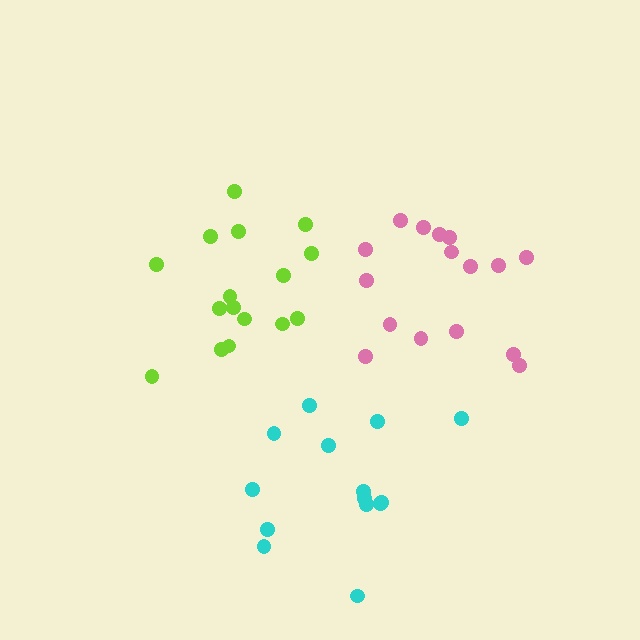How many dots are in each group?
Group 1: 14 dots, Group 2: 16 dots, Group 3: 16 dots (46 total).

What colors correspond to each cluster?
The clusters are colored: cyan, lime, pink.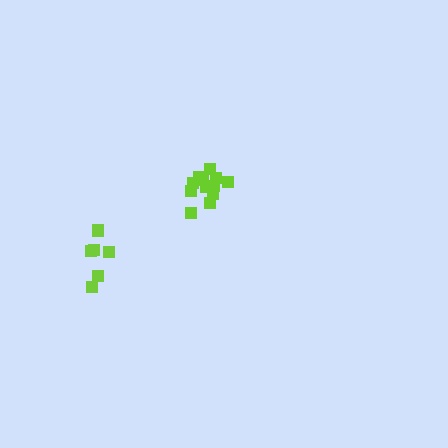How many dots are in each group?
Group 1: 12 dots, Group 2: 6 dots (18 total).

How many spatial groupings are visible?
There are 2 spatial groupings.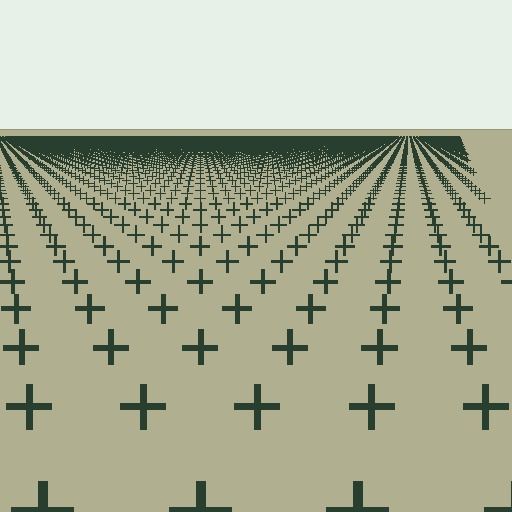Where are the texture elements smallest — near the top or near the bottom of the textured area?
Near the top.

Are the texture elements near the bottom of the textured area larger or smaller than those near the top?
Larger. Near the bottom, elements are closer to the viewer and appear at a bigger on-screen size.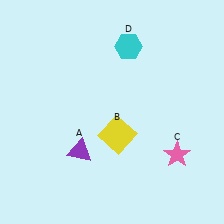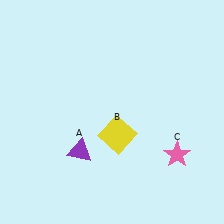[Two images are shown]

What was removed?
The cyan hexagon (D) was removed in Image 2.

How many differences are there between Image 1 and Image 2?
There is 1 difference between the two images.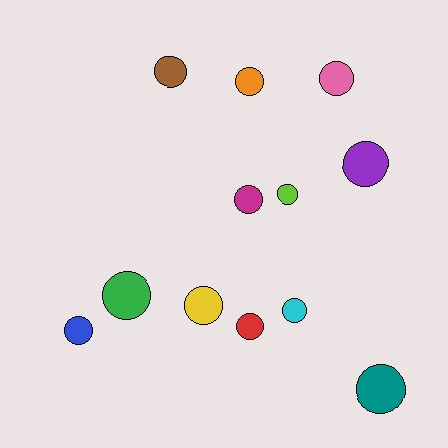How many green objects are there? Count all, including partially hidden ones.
There is 1 green object.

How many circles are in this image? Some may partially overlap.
There are 12 circles.